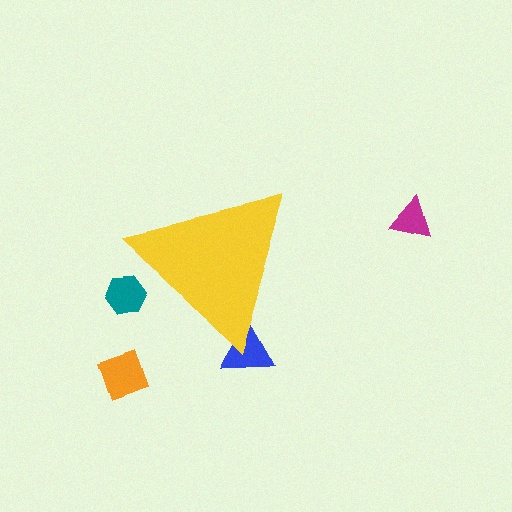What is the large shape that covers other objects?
A yellow triangle.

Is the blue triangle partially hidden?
Yes, the blue triangle is partially hidden behind the yellow triangle.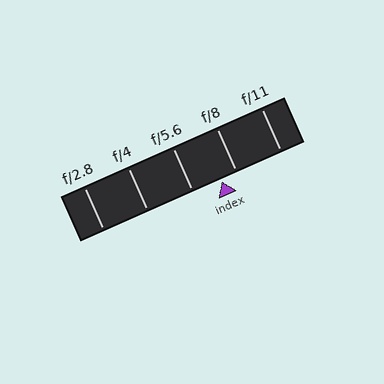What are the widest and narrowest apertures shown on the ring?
The widest aperture shown is f/2.8 and the narrowest is f/11.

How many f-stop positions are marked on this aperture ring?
There are 5 f-stop positions marked.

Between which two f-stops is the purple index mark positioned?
The index mark is between f/5.6 and f/8.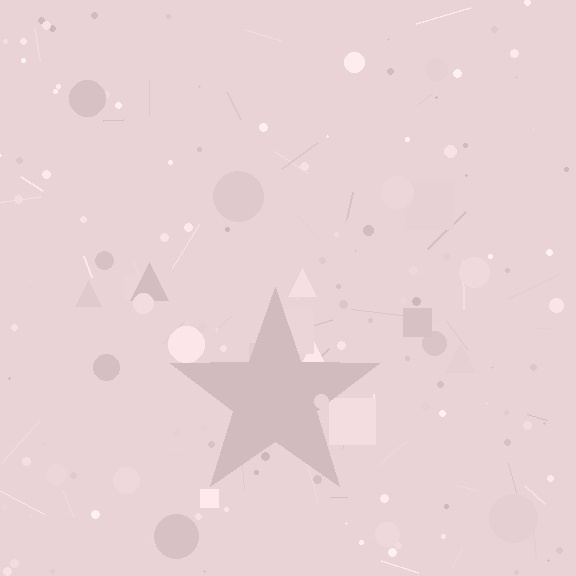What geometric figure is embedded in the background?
A star is embedded in the background.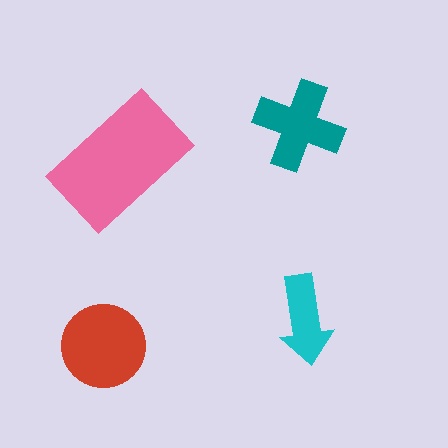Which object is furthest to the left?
The red circle is leftmost.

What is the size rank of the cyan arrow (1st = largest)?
4th.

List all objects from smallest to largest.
The cyan arrow, the teal cross, the red circle, the pink rectangle.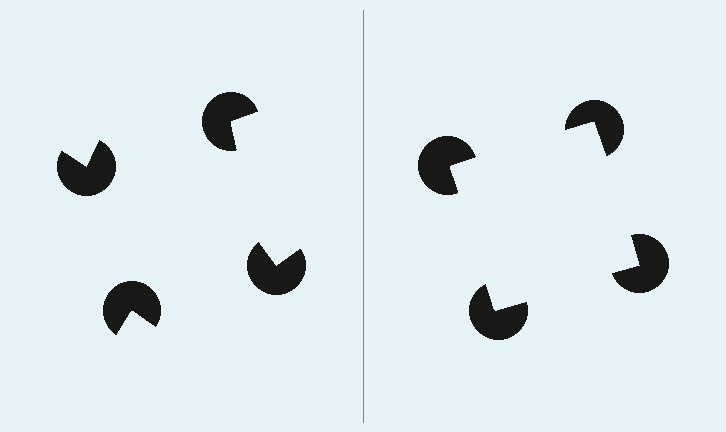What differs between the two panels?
The pac-man discs are positioned identically on both sides; only the wedge orientations differ. On the right they align to a square; on the left they are misaligned.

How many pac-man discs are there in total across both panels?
8 — 4 on each side.